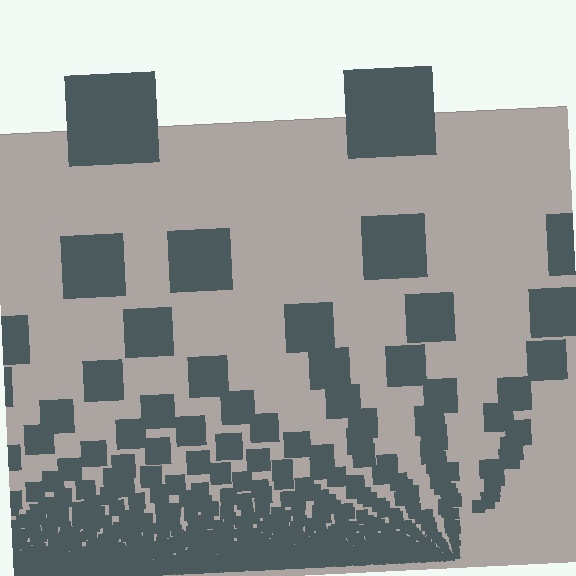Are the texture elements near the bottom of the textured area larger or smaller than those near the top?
Smaller. The gradient is inverted — elements near the bottom are smaller and denser.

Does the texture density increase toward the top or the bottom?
Density increases toward the bottom.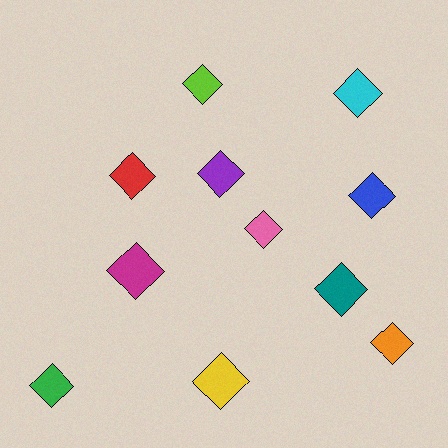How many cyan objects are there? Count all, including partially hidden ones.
There is 1 cyan object.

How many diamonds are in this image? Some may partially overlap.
There are 11 diamonds.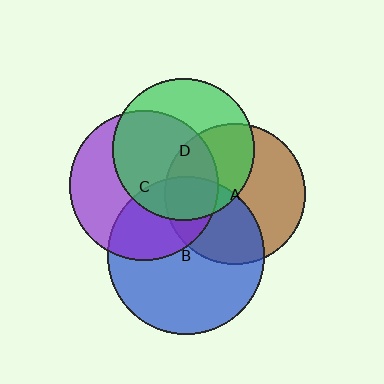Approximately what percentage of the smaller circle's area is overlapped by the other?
Approximately 40%.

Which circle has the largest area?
Circle B (blue).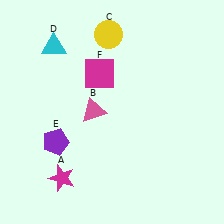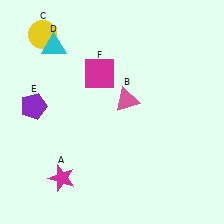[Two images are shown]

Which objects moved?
The objects that moved are: the pink triangle (B), the yellow circle (C), the purple pentagon (E).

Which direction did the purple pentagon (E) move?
The purple pentagon (E) moved up.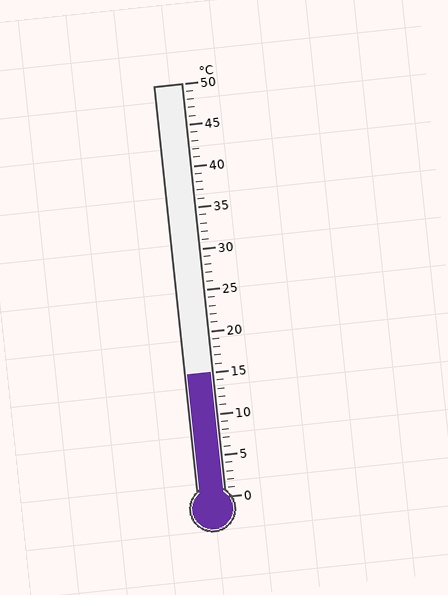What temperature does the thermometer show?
The thermometer shows approximately 15°C.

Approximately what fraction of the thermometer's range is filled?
The thermometer is filled to approximately 30% of its range.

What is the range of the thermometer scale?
The thermometer scale ranges from 0°C to 50°C.